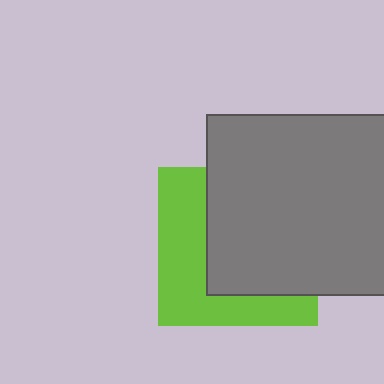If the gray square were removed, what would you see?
You would see the complete lime square.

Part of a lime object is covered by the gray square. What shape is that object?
It is a square.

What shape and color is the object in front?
The object in front is a gray square.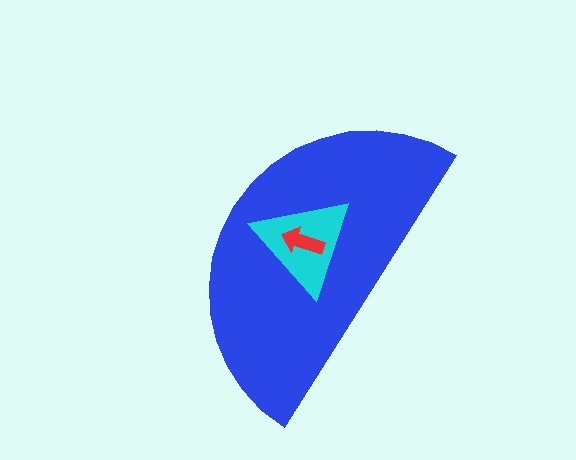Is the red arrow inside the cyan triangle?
Yes.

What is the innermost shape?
The red arrow.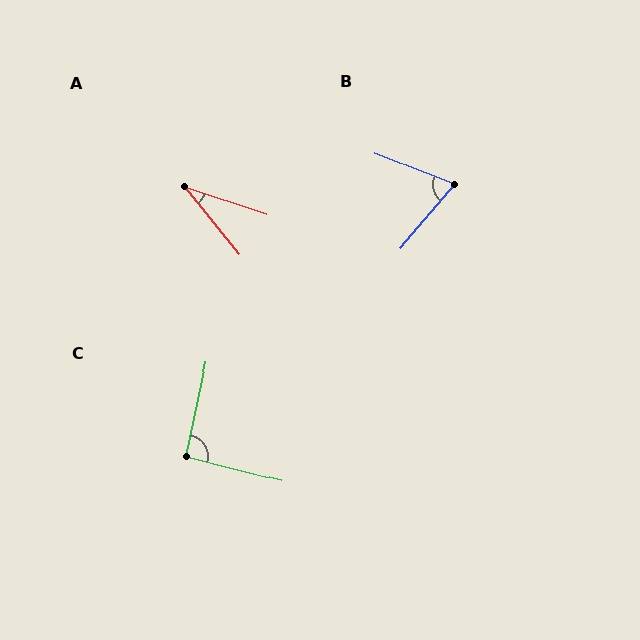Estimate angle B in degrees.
Approximately 71 degrees.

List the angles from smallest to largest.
A (33°), B (71°), C (92°).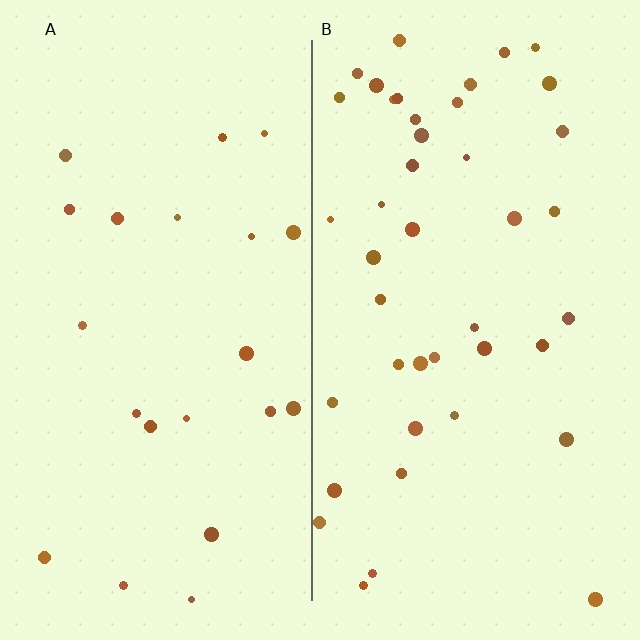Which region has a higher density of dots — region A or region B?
B (the right).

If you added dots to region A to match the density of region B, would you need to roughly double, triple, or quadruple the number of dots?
Approximately double.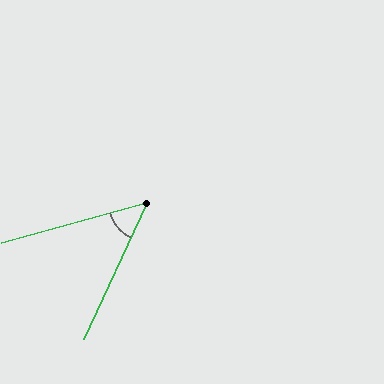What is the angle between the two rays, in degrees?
Approximately 50 degrees.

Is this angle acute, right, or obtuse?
It is acute.